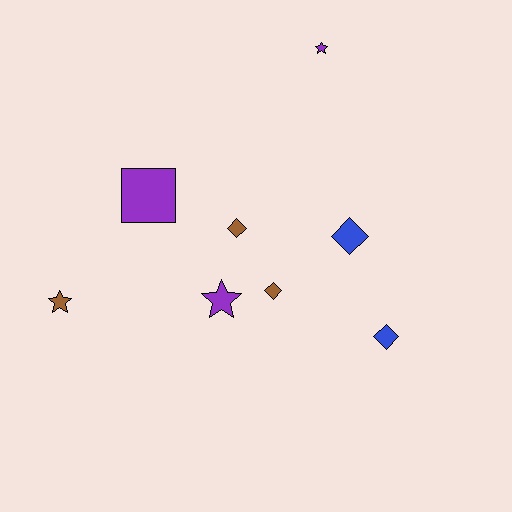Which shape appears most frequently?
Diamond, with 4 objects.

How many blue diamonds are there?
There are 2 blue diamonds.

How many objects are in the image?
There are 8 objects.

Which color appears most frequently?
Brown, with 3 objects.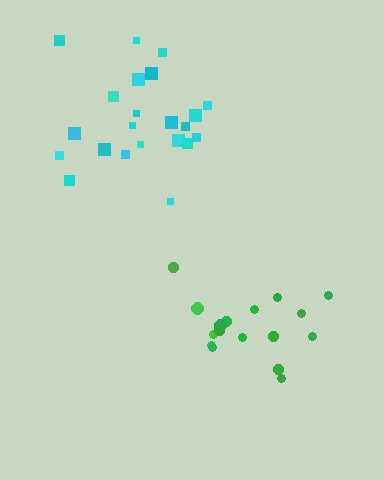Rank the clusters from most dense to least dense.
green, cyan.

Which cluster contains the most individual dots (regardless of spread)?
Cyan (22).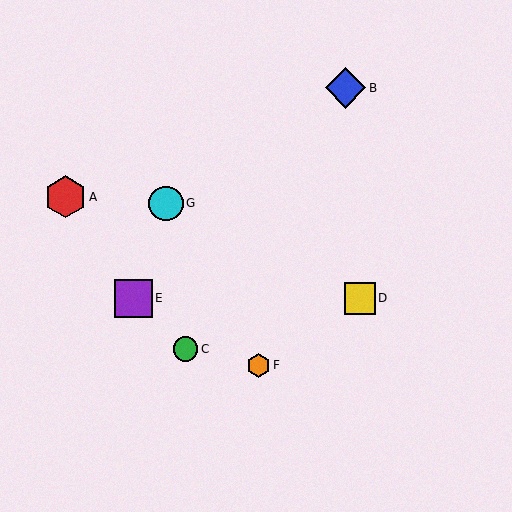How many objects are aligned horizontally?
2 objects (D, E) are aligned horizontally.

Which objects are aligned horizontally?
Objects D, E are aligned horizontally.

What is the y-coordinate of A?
Object A is at y≈197.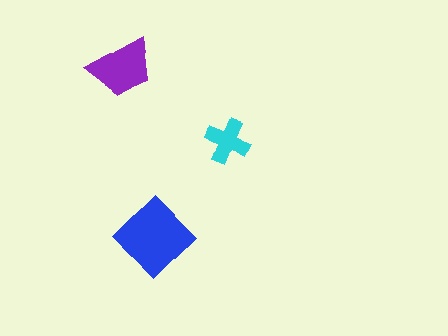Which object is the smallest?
The cyan cross.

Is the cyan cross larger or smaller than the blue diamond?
Smaller.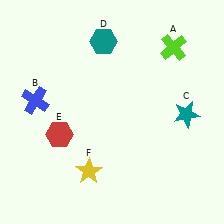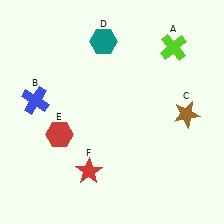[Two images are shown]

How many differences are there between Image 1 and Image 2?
There are 2 differences between the two images.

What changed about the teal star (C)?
In Image 1, C is teal. In Image 2, it changed to brown.